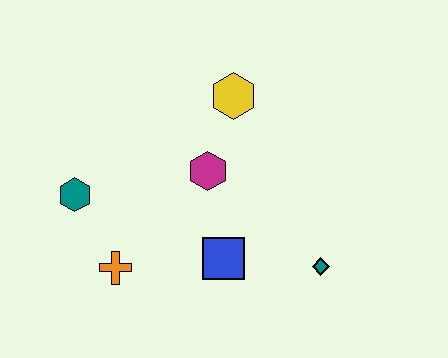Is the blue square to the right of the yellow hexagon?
No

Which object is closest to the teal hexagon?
The orange cross is closest to the teal hexagon.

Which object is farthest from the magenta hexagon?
The teal diamond is farthest from the magenta hexagon.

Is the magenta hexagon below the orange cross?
No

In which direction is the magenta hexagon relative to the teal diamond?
The magenta hexagon is to the left of the teal diamond.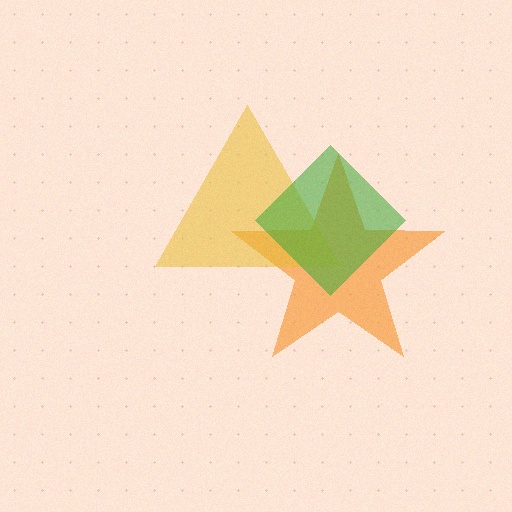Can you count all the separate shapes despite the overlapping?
Yes, there are 3 separate shapes.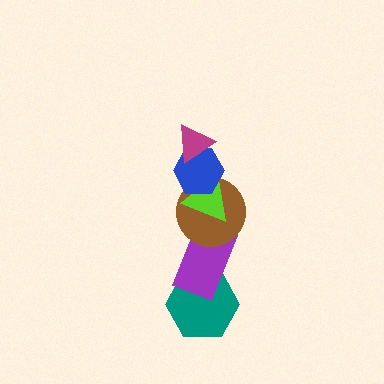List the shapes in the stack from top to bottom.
From top to bottom: the magenta triangle, the blue hexagon, the lime triangle, the brown circle, the purple rectangle, the teal hexagon.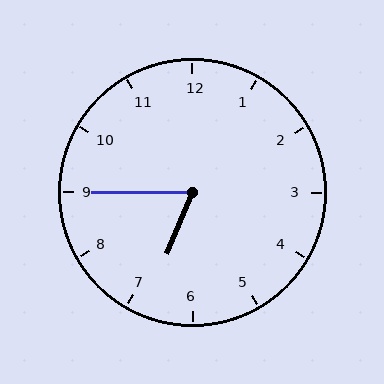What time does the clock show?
6:45.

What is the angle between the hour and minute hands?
Approximately 68 degrees.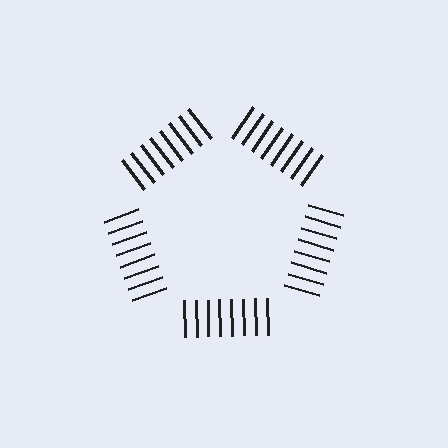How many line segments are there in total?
40 — 8 along each of the 5 edges.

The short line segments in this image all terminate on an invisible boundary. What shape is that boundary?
An illusory pentagon — the line segments terminate on its edges but no continuous stroke is drawn.